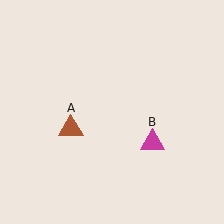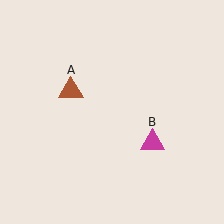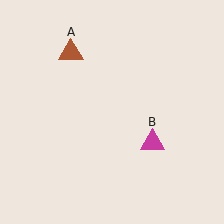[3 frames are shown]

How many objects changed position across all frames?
1 object changed position: brown triangle (object A).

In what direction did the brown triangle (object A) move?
The brown triangle (object A) moved up.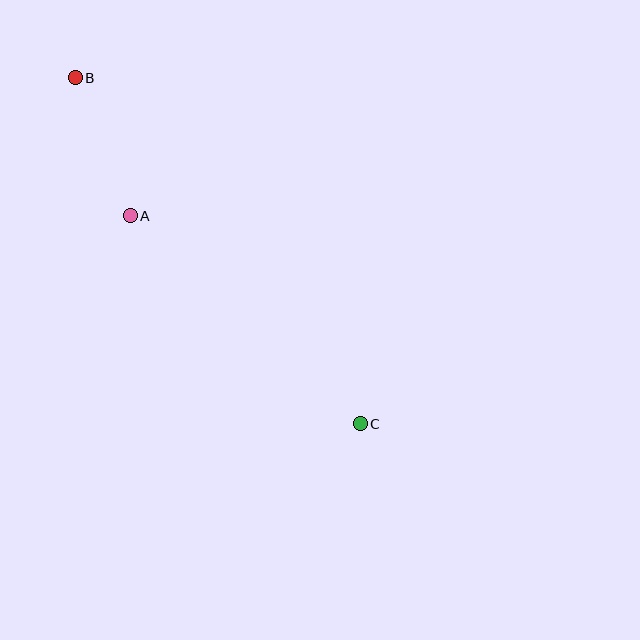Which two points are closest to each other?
Points A and B are closest to each other.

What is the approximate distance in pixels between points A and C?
The distance between A and C is approximately 310 pixels.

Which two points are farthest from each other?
Points B and C are farthest from each other.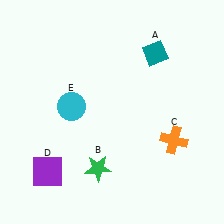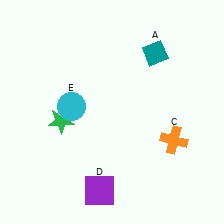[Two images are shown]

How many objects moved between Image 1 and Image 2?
2 objects moved between the two images.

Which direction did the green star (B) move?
The green star (B) moved up.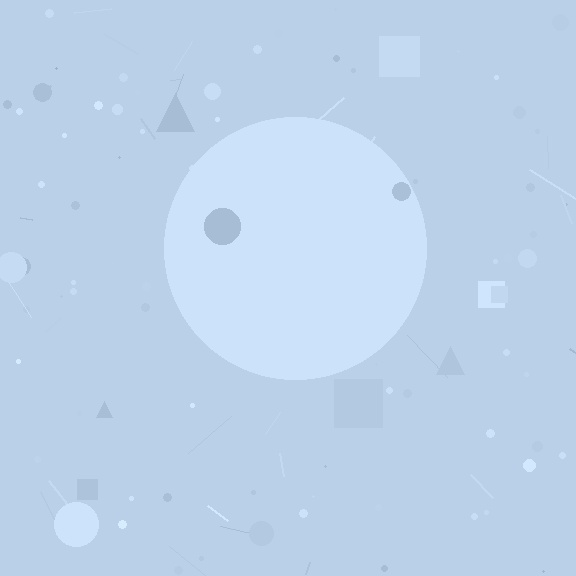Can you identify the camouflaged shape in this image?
The camouflaged shape is a circle.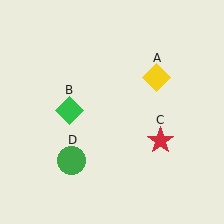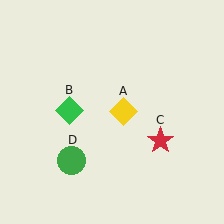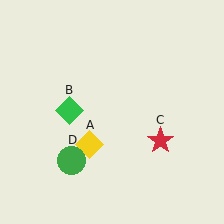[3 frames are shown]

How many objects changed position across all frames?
1 object changed position: yellow diamond (object A).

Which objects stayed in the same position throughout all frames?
Green diamond (object B) and red star (object C) and green circle (object D) remained stationary.